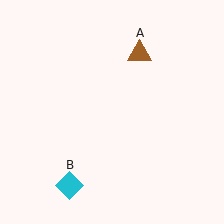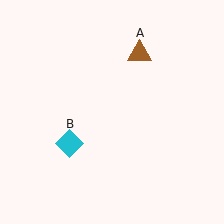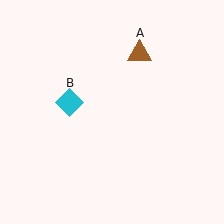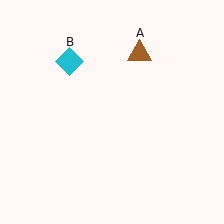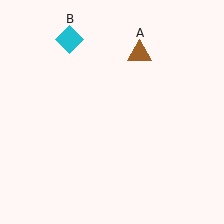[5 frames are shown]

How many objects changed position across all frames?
1 object changed position: cyan diamond (object B).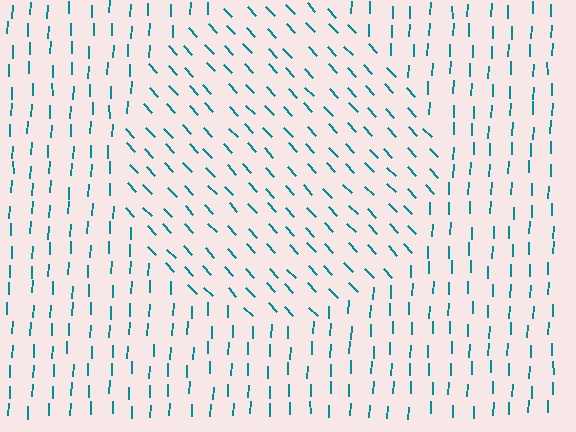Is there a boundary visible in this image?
Yes, there is a texture boundary formed by a change in line orientation.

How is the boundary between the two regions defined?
The boundary is defined purely by a change in line orientation (approximately 45 degrees difference). All lines are the same color and thickness.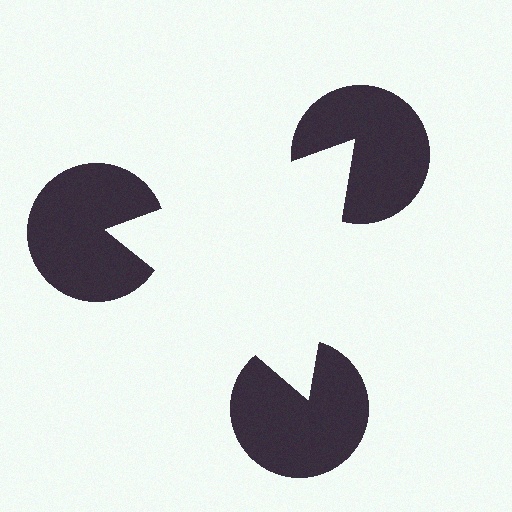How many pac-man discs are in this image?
There are 3 — one at each vertex of the illusory triangle.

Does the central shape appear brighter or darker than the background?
It typically appears slightly brighter than the background, even though no actual brightness change is drawn.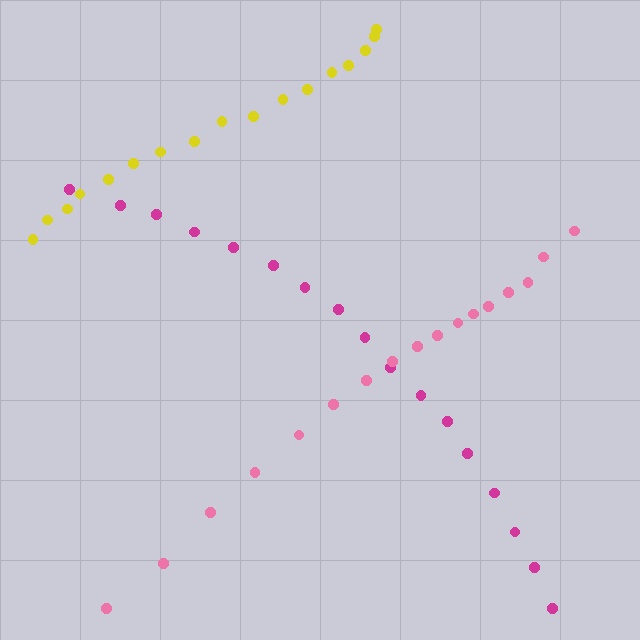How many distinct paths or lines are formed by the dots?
There are 3 distinct paths.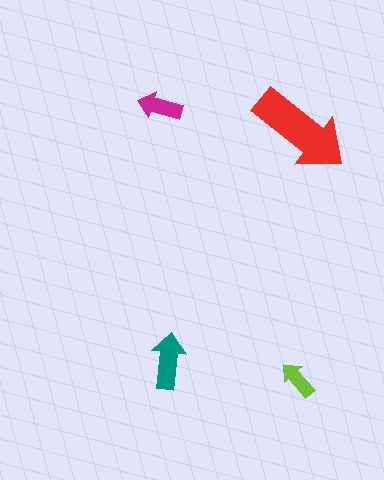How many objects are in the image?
There are 4 objects in the image.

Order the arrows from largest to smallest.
the red one, the teal one, the magenta one, the lime one.